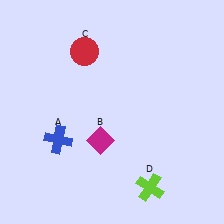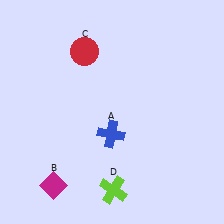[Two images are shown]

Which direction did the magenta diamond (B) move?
The magenta diamond (B) moved left.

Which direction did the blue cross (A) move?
The blue cross (A) moved right.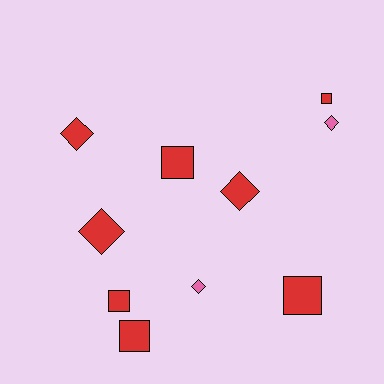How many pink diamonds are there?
There are 2 pink diamonds.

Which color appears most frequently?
Red, with 8 objects.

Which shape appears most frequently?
Diamond, with 5 objects.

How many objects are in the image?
There are 10 objects.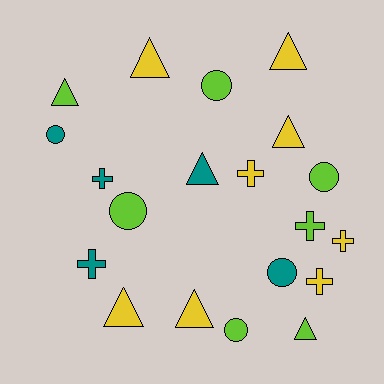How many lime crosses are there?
There is 1 lime cross.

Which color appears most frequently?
Yellow, with 8 objects.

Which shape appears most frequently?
Triangle, with 8 objects.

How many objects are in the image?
There are 20 objects.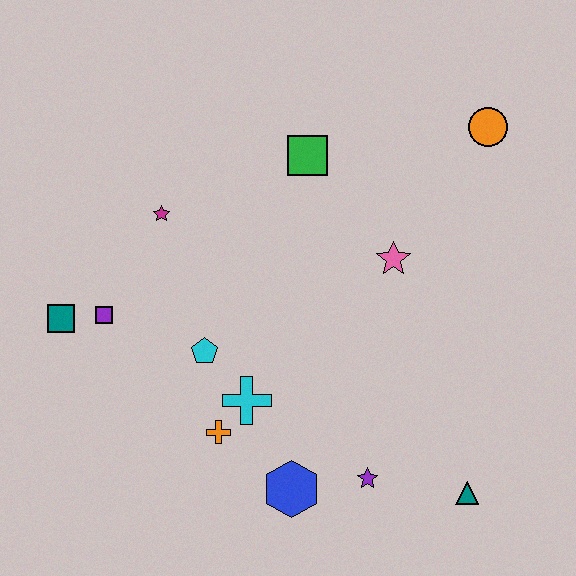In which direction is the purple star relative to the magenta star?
The purple star is below the magenta star.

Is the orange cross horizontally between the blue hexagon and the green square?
No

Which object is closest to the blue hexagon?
The purple star is closest to the blue hexagon.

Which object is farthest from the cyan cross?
The orange circle is farthest from the cyan cross.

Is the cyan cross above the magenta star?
No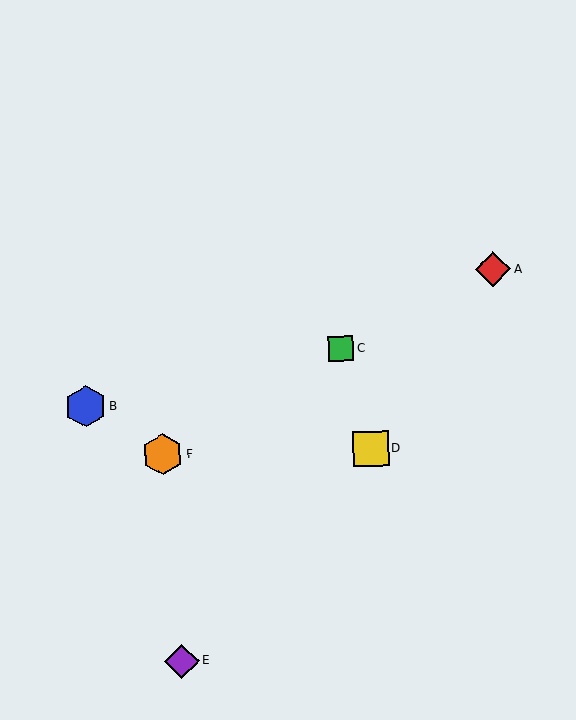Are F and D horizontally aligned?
Yes, both are at y≈454.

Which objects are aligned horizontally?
Objects D, F are aligned horizontally.